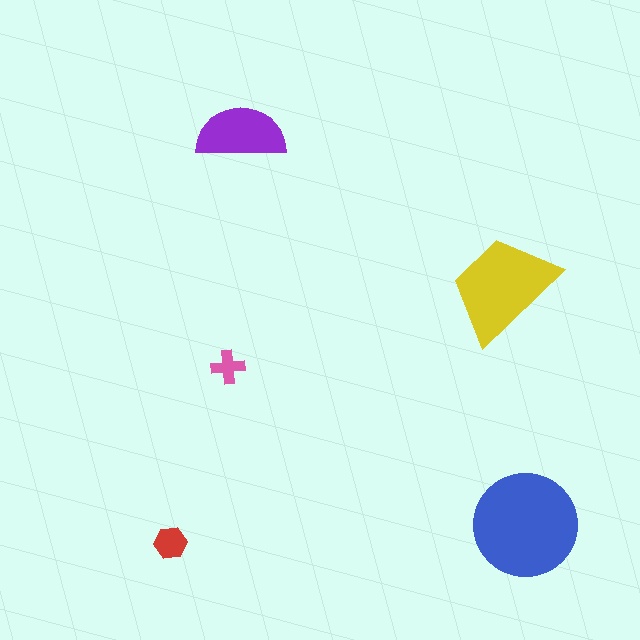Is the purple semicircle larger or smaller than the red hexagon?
Larger.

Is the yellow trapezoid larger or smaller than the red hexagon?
Larger.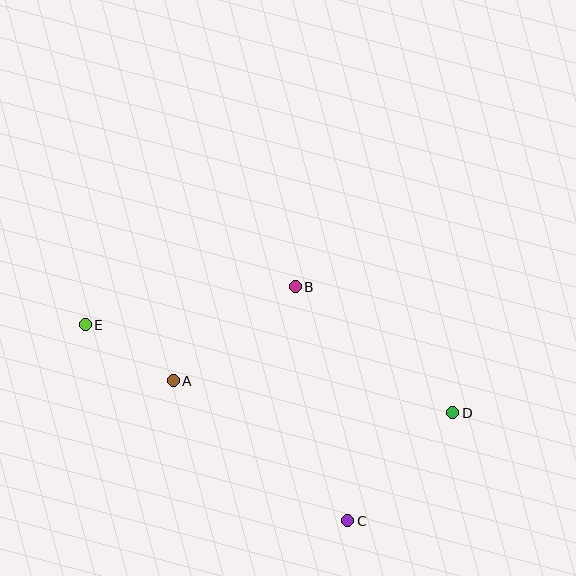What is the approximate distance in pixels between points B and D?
The distance between B and D is approximately 202 pixels.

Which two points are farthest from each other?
Points D and E are farthest from each other.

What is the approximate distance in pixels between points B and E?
The distance between B and E is approximately 213 pixels.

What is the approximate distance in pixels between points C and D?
The distance between C and D is approximately 151 pixels.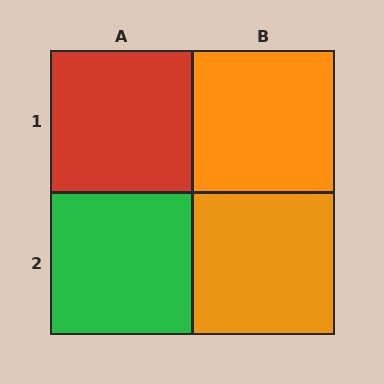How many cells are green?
1 cell is green.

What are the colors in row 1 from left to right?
Red, orange.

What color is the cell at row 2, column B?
Orange.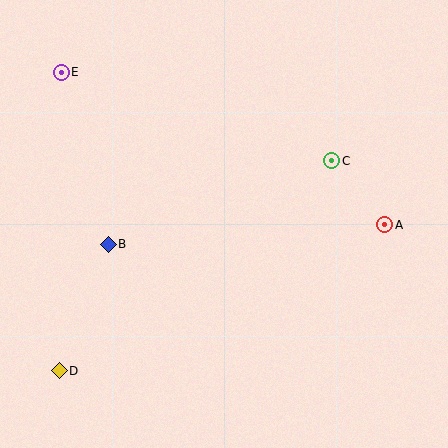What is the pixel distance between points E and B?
The distance between E and B is 178 pixels.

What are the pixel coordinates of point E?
Point E is at (61, 72).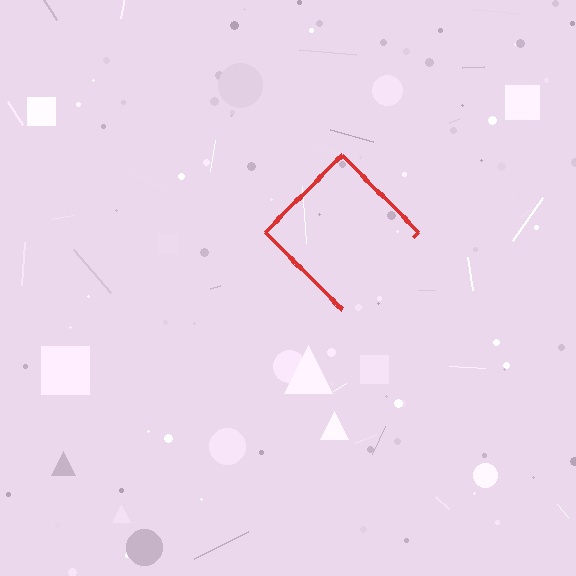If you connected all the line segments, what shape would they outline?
They would outline a diamond.